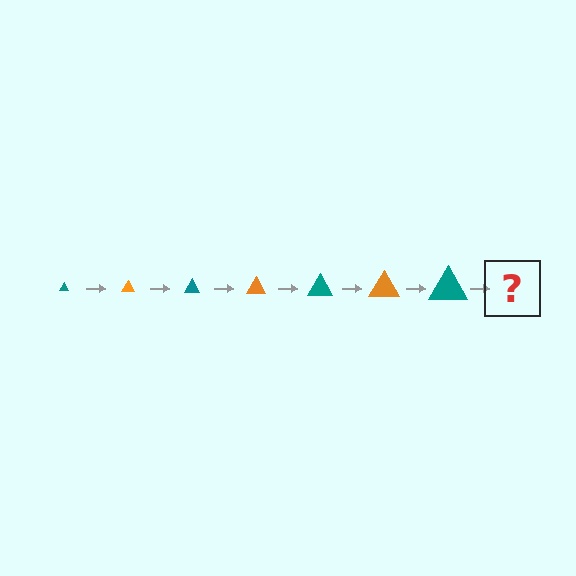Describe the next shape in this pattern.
It should be an orange triangle, larger than the previous one.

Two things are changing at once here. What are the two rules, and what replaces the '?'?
The two rules are that the triangle grows larger each step and the color cycles through teal and orange. The '?' should be an orange triangle, larger than the previous one.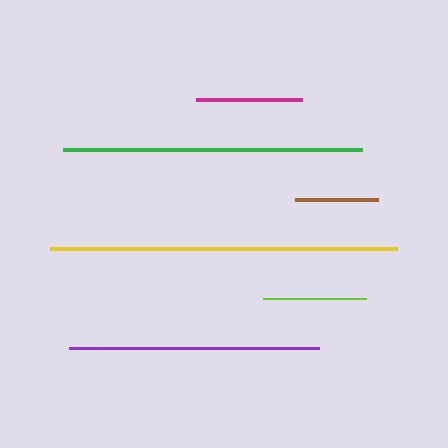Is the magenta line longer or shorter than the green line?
The green line is longer than the magenta line.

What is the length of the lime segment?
The lime segment is approximately 103 pixels long.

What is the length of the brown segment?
The brown segment is approximately 83 pixels long.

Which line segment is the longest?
The yellow line is the longest at approximately 347 pixels.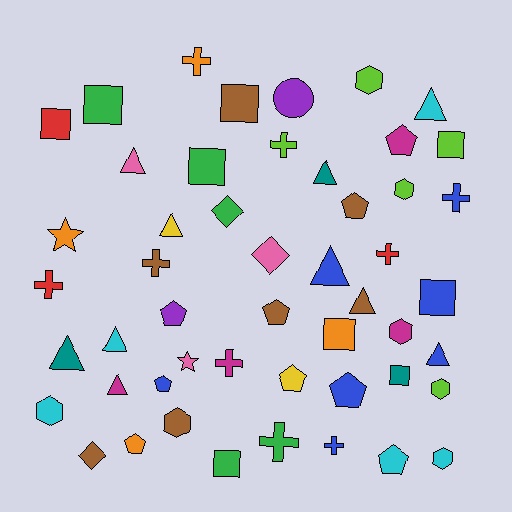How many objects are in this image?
There are 50 objects.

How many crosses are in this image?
There are 9 crosses.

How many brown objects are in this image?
There are 7 brown objects.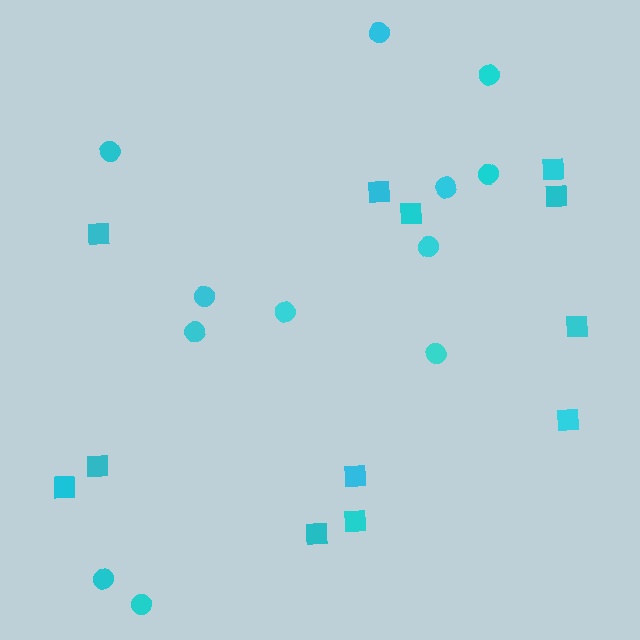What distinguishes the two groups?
There are 2 groups: one group of circles (12) and one group of squares (12).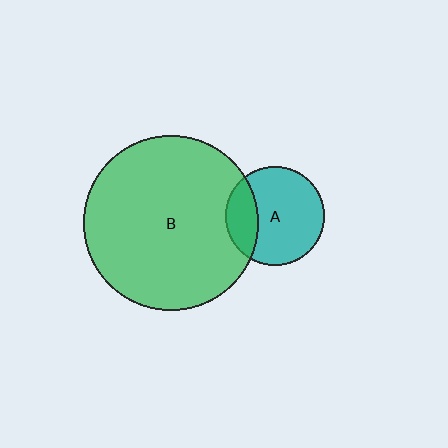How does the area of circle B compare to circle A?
Approximately 3.1 times.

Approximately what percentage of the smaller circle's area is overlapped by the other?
Approximately 25%.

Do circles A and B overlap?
Yes.